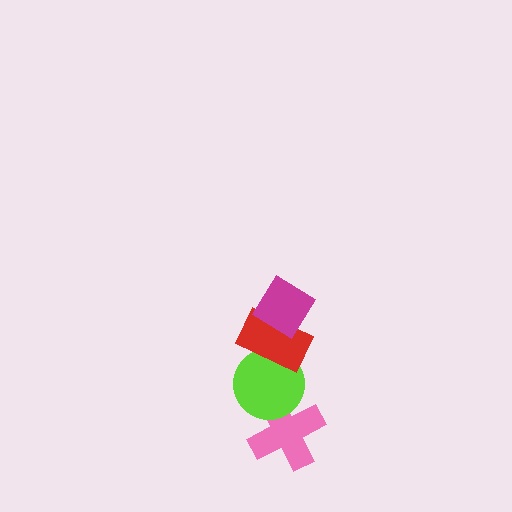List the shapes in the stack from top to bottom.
From top to bottom: the magenta diamond, the red rectangle, the lime circle, the pink cross.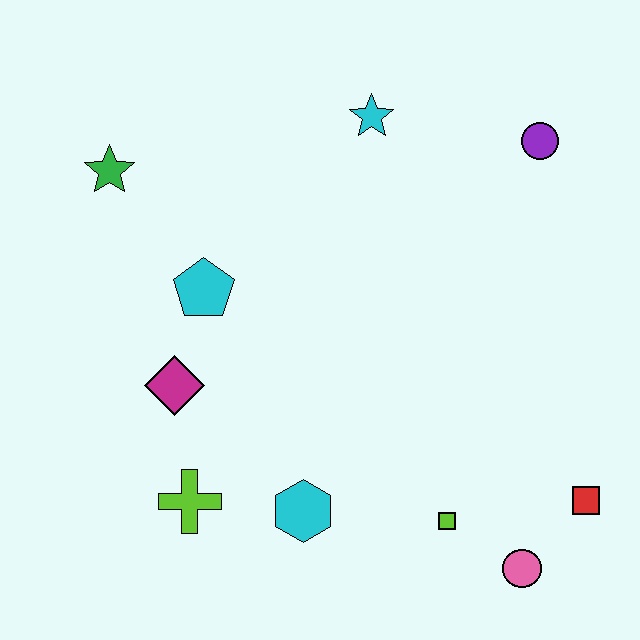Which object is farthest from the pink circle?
The green star is farthest from the pink circle.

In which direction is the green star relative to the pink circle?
The green star is to the left of the pink circle.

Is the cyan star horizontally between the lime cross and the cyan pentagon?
No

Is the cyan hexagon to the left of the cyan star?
Yes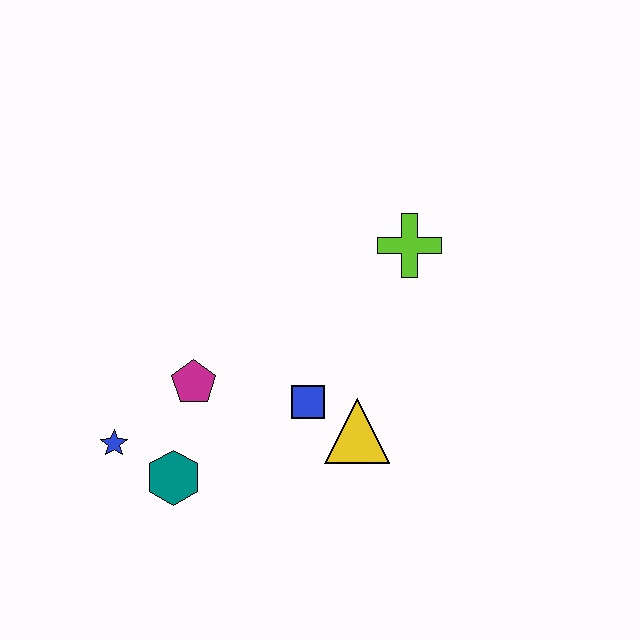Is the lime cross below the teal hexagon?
No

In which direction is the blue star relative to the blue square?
The blue star is to the left of the blue square.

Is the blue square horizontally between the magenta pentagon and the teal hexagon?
No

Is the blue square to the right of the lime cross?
No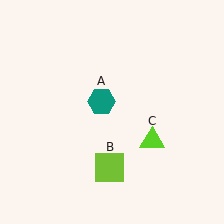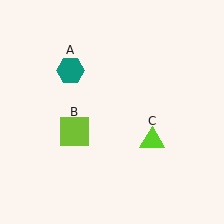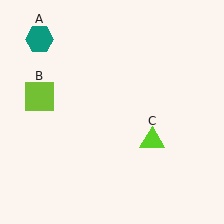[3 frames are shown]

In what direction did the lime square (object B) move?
The lime square (object B) moved up and to the left.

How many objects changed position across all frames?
2 objects changed position: teal hexagon (object A), lime square (object B).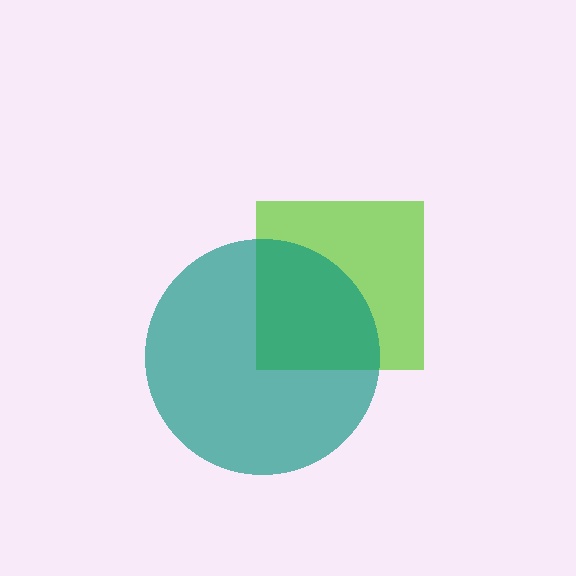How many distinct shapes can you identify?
There are 2 distinct shapes: a lime square, a teal circle.